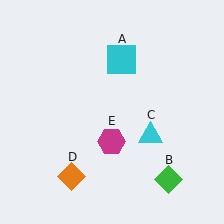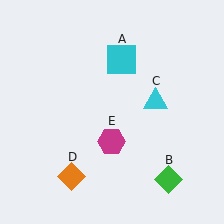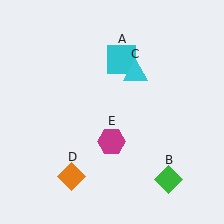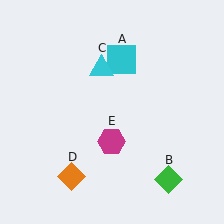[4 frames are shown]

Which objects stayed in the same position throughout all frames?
Cyan square (object A) and green diamond (object B) and orange diamond (object D) and magenta hexagon (object E) remained stationary.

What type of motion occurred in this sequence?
The cyan triangle (object C) rotated counterclockwise around the center of the scene.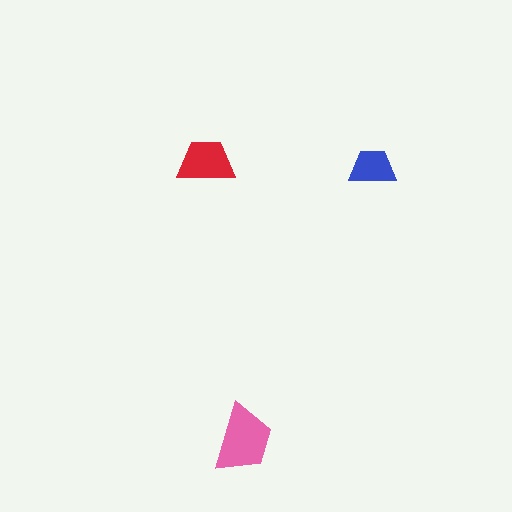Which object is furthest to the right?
The blue trapezoid is rightmost.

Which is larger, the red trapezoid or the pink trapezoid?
The pink one.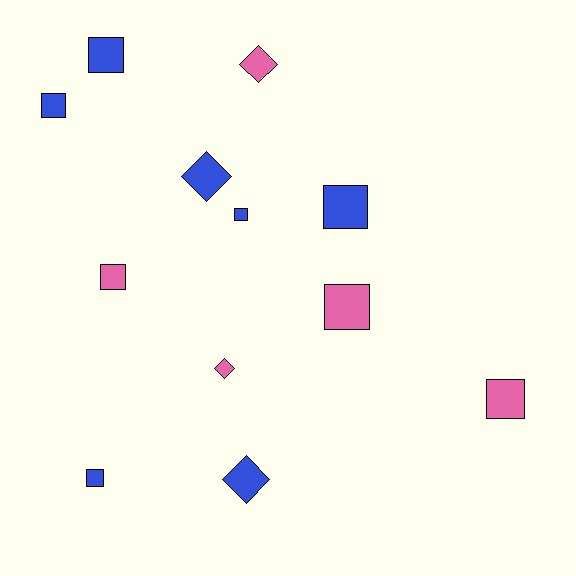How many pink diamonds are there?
There are 2 pink diamonds.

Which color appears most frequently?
Blue, with 7 objects.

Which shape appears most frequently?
Square, with 8 objects.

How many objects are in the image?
There are 12 objects.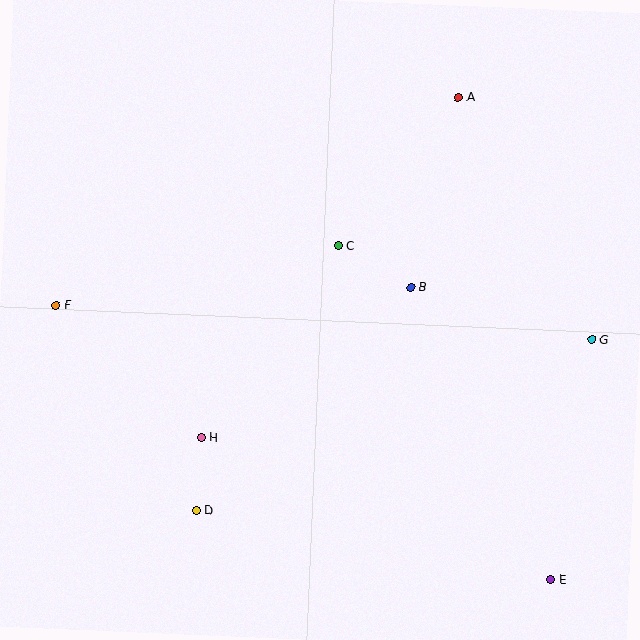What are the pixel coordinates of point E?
Point E is at (551, 579).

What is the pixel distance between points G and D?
The distance between G and D is 431 pixels.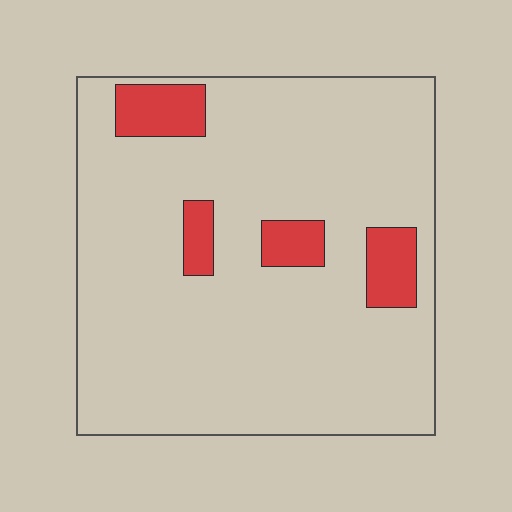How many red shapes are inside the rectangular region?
4.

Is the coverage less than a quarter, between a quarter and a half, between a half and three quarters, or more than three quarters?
Less than a quarter.